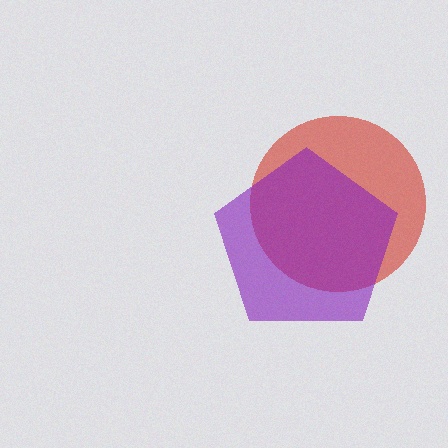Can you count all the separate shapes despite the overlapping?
Yes, there are 2 separate shapes.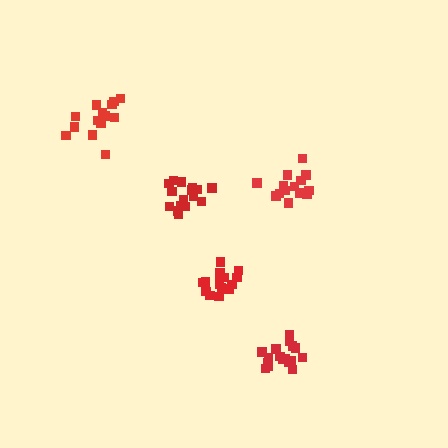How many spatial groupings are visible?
There are 5 spatial groupings.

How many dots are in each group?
Group 1: 15 dots, Group 2: 15 dots, Group 3: 17 dots, Group 4: 17 dots, Group 5: 16 dots (80 total).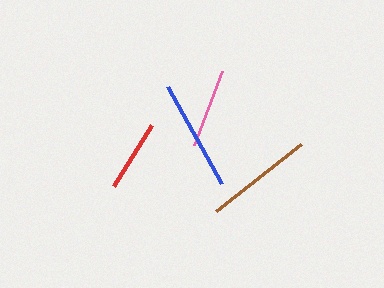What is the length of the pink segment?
The pink segment is approximately 79 pixels long.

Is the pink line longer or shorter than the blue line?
The blue line is longer than the pink line.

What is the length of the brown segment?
The brown segment is approximately 108 pixels long.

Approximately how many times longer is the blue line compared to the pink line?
The blue line is approximately 1.4 times the length of the pink line.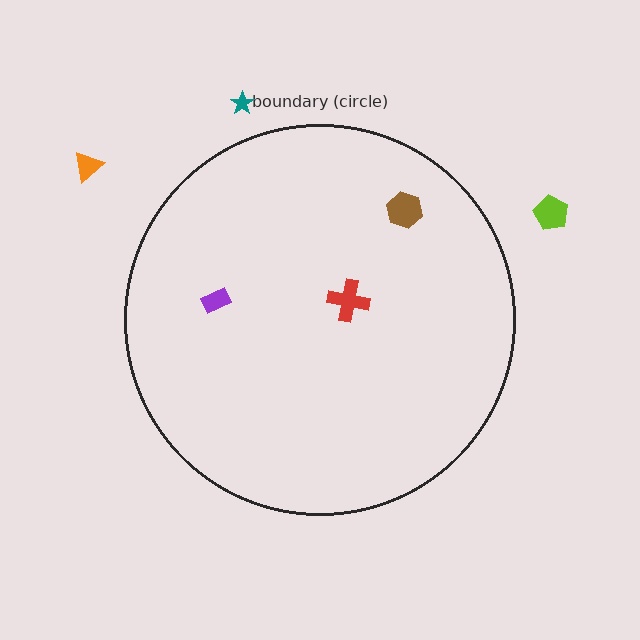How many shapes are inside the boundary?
3 inside, 3 outside.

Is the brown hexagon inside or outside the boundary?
Inside.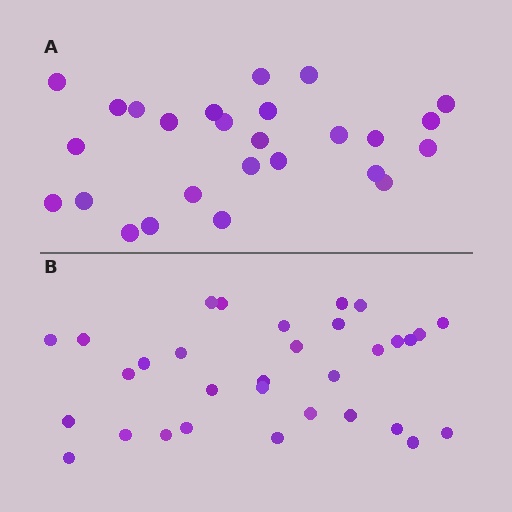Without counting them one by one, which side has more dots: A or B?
Region B (the bottom region) has more dots.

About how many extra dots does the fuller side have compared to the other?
Region B has about 6 more dots than region A.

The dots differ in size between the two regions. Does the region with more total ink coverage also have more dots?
No. Region A has more total ink coverage because its dots are larger, but region B actually contains more individual dots. Total area can be misleading — the number of items is what matters here.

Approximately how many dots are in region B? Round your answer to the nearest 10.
About 30 dots. (The exact count is 32, which rounds to 30.)